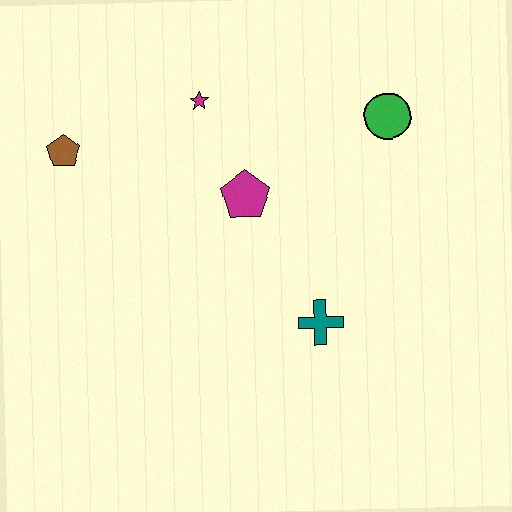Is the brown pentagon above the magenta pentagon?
Yes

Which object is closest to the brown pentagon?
The magenta star is closest to the brown pentagon.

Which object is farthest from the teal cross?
The brown pentagon is farthest from the teal cross.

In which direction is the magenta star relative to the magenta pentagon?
The magenta star is above the magenta pentagon.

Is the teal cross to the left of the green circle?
Yes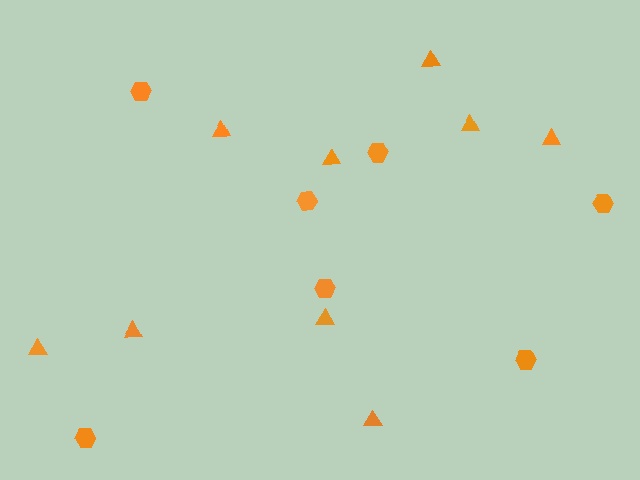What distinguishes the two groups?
There are 2 groups: one group of hexagons (7) and one group of triangles (9).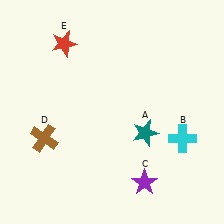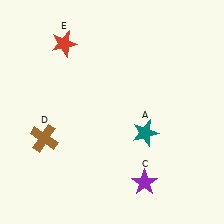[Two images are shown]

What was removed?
The cyan cross (B) was removed in Image 2.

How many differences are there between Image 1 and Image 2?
There is 1 difference between the two images.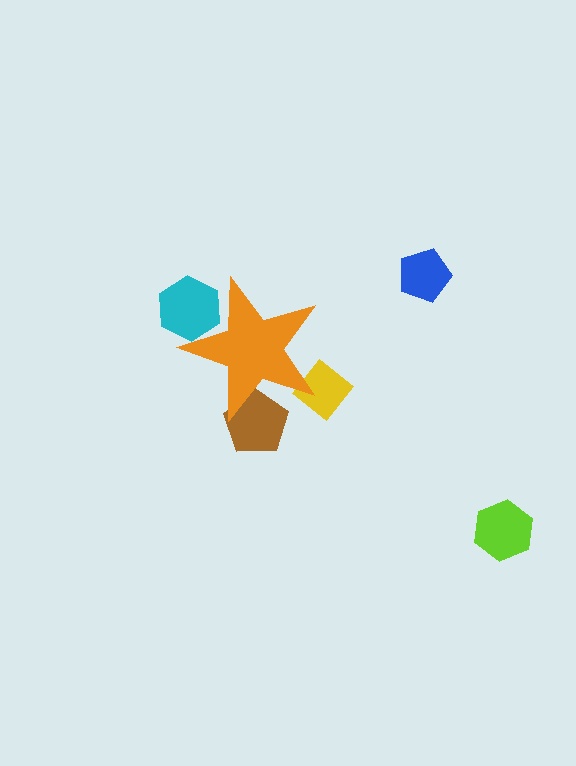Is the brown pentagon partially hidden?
Yes, the brown pentagon is partially hidden behind the orange star.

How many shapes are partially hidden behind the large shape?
3 shapes are partially hidden.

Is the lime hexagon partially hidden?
No, the lime hexagon is fully visible.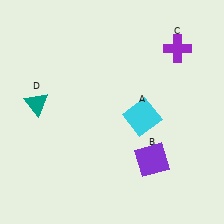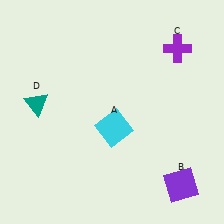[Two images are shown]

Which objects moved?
The objects that moved are: the cyan square (A), the purple square (B).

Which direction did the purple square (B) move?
The purple square (B) moved right.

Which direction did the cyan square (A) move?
The cyan square (A) moved left.